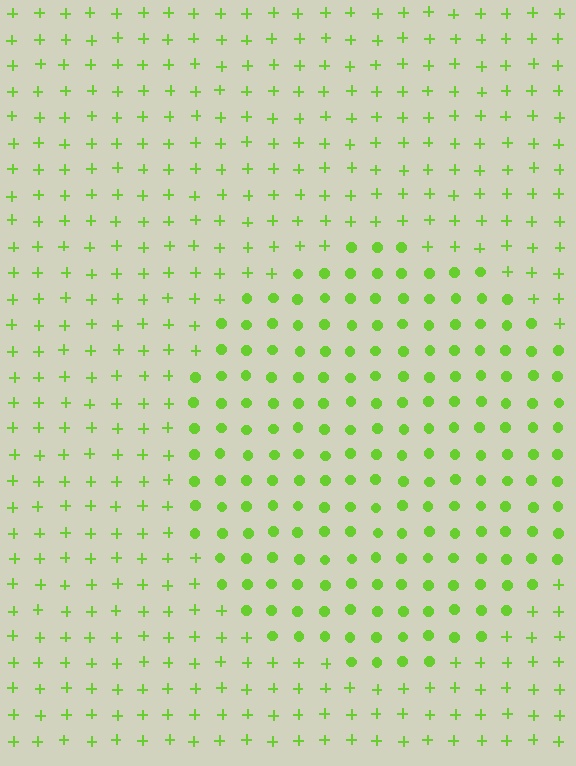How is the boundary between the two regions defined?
The boundary is defined by a change in element shape: circles inside vs. plus signs outside. All elements share the same color and spacing.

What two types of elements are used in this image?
The image uses circles inside the circle region and plus signs outside it.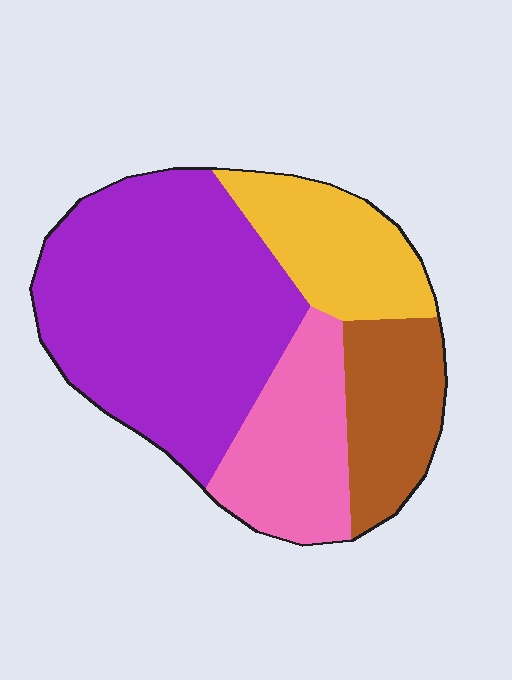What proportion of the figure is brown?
Brown takes up about one sixth (1/6) of the figure.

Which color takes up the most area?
Purple, at roughly 50%.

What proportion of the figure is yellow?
Yellow takes up less than a quarter of the figure.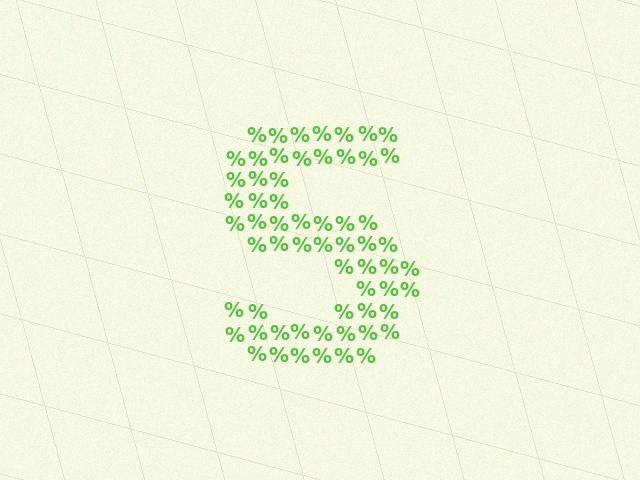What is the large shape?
The large shape is the letter S.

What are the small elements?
The small elements are percent signs.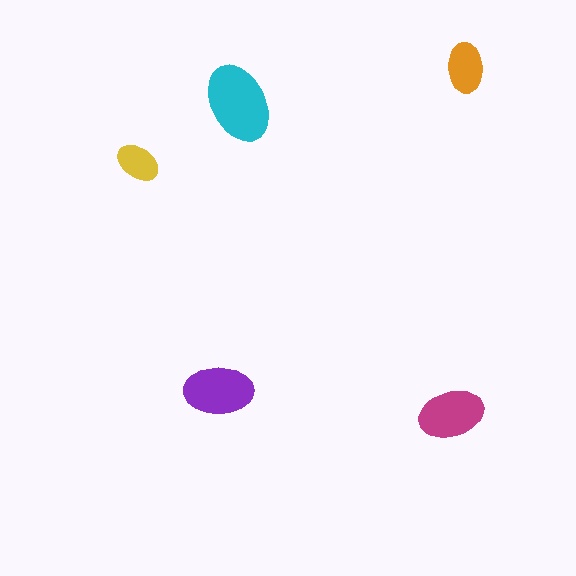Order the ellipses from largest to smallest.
the cyan one, the purple one, the magenta one, the orange one, the yellow one.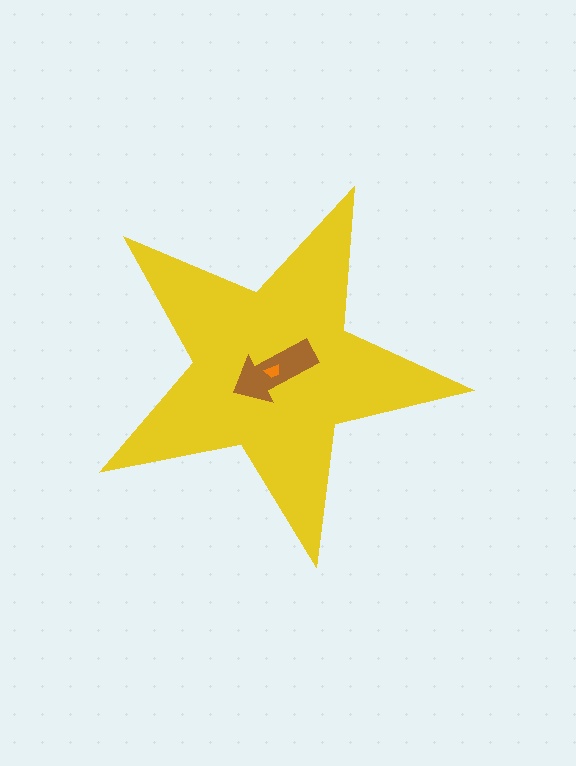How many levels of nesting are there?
3.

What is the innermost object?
The orange trapezoid.